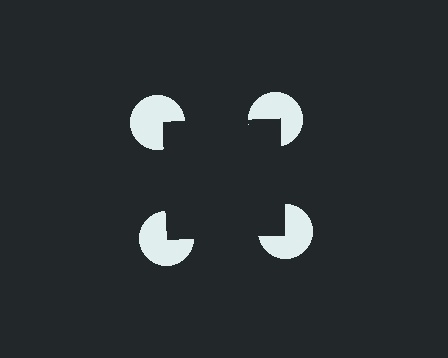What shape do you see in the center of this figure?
An illusory square — its edges are inferred from the aligned wedge cuts in the pac-man discs, not physically drawn.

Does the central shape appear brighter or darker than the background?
It typically appears slightly darker than the background, even though no actual brightness change is drawn.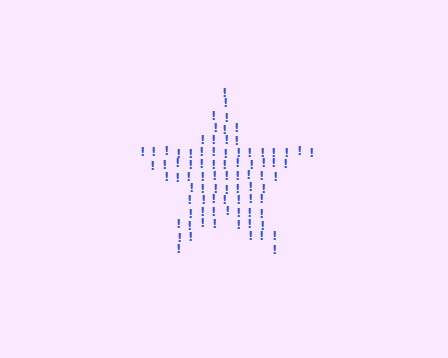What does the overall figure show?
The overall figure shows a star.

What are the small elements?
The small elements are exclamation marks.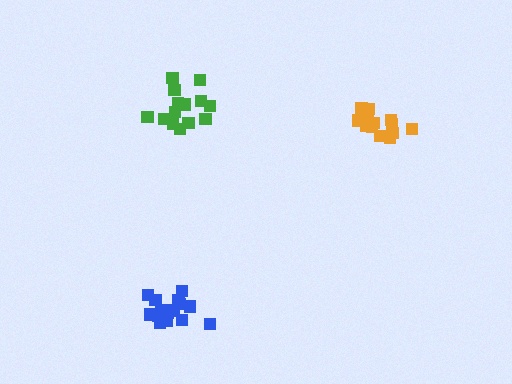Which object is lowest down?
The blue cluster is bottommost.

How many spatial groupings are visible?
There are 3 spatial groupings.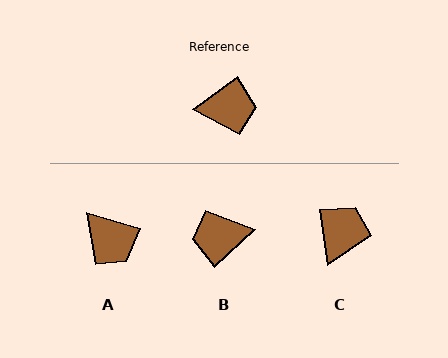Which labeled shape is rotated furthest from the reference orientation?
B, about 173 degrees away.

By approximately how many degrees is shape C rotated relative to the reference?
Approximately 62 degrees counter-clockwise.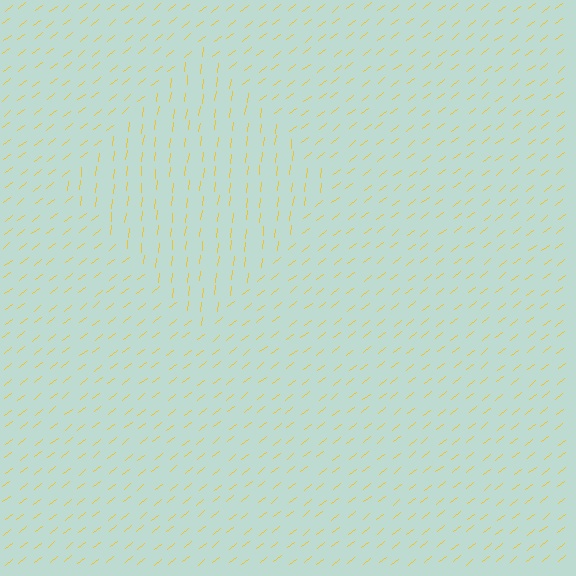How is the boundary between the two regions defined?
The boundary is defined purely by a change in line orientation (approximately 45 degrees difference). All lines are the same color and thickness.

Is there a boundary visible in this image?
Yes, there is a texture boundary formed by a change in line orientation.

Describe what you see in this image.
The image is filled with small yellow line segments. A diamond region in the image has lines oriented differently from the surrounding lines, creating a visible texture boundary.